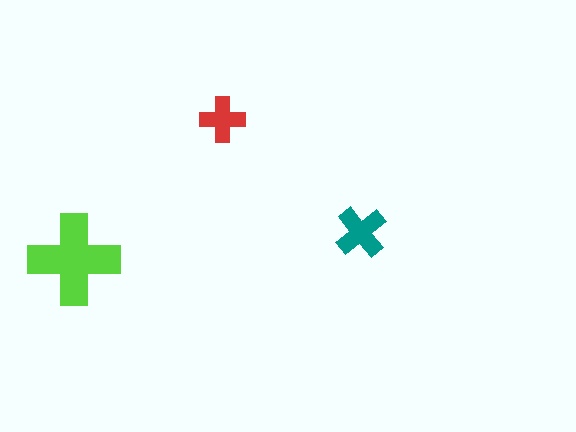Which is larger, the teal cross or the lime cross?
The lime one.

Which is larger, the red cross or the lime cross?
The lime one.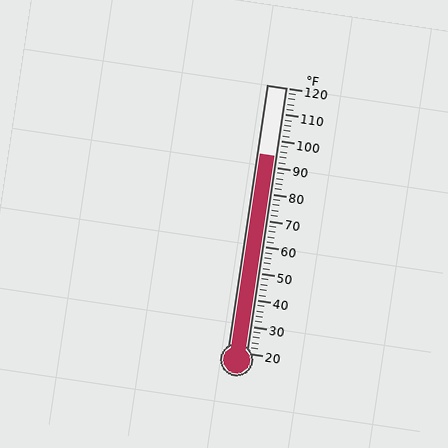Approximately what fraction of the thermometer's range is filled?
The thermometer is filled to approximately 75% of its range.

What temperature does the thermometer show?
The thermometer shows approximately 94°F.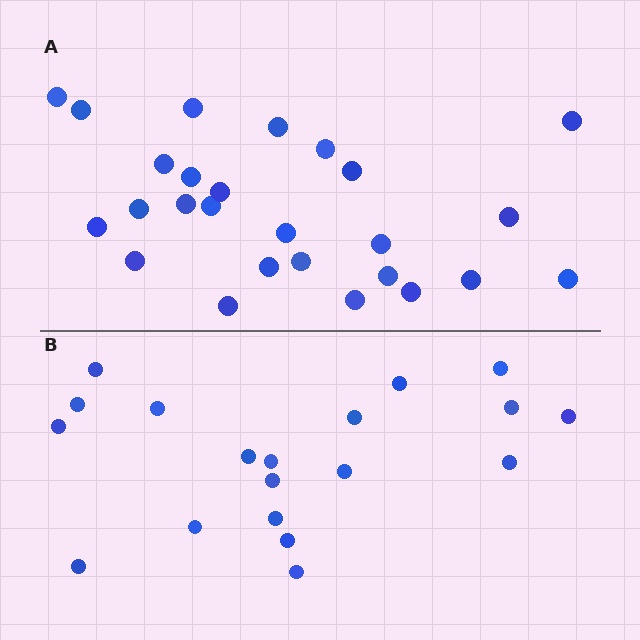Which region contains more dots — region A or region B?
Region A (the top region) has more dots.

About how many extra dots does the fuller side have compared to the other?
Region A has roughly 8 or so more dots than region B.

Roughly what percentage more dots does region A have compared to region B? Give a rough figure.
About 35% more.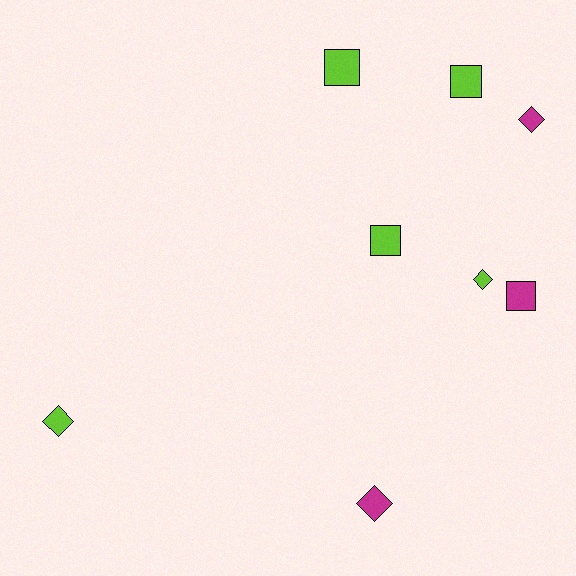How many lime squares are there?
There are 3 lime squares.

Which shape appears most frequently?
Diamond, with 4 objects.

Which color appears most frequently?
Lime, with 5 objects.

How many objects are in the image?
There are 8 objects.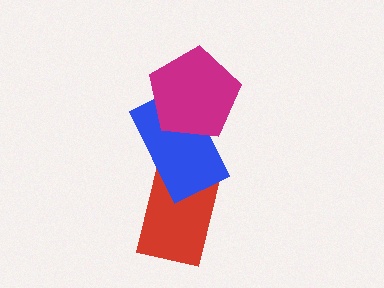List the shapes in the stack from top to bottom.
From top to bottom: the magenta pentagon, the blue rectangle, the red rectangle.